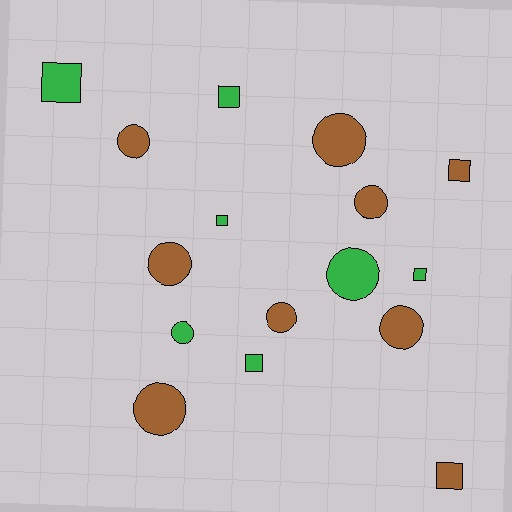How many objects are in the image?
There are 16 objects.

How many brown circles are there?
There are 7 brown circles.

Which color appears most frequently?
Brown, with 9 objects.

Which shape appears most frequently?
Circle, with 9 objects.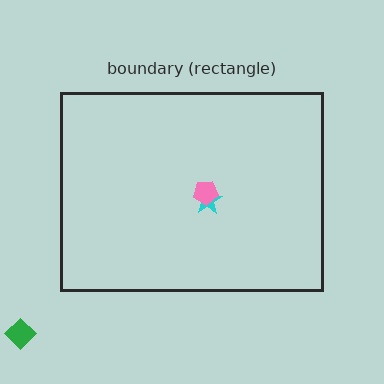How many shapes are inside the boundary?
2 inside, 1 outside.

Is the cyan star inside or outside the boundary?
Inside.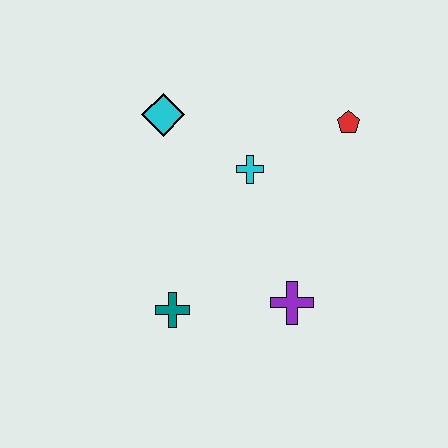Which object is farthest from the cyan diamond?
The purple cross is farthest from the cyan diamond.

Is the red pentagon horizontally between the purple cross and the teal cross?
No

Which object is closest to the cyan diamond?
The cyan cross is closest to the cyan diamond.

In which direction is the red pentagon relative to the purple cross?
The red pentagon is above the purple cross.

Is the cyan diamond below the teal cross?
No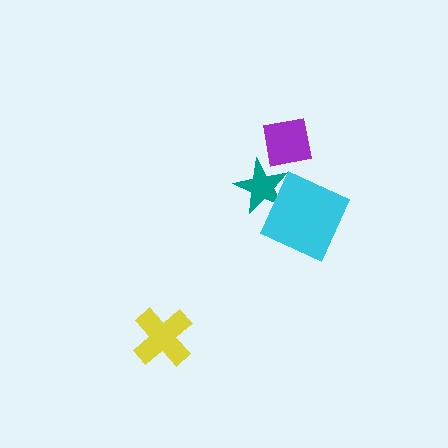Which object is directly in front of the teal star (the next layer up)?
The cyan diamond is directly in front of the teal star.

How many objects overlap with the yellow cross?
0 objects overlap with the yellow cross.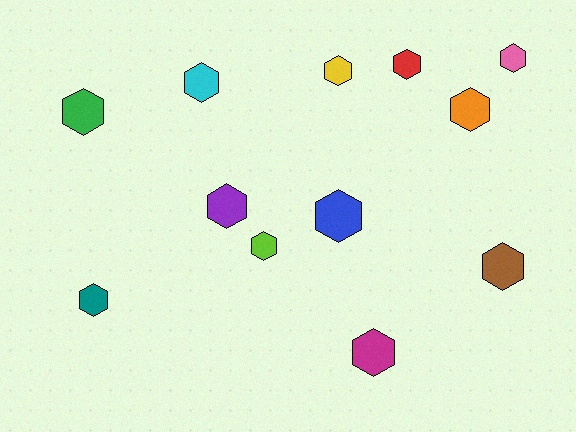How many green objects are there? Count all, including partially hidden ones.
There is 1 green object.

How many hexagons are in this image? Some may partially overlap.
There are 12 hexagons.